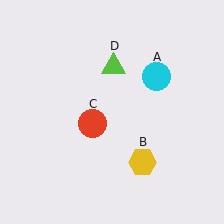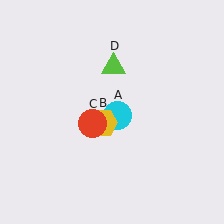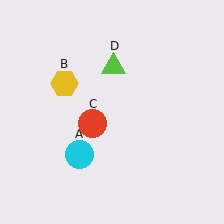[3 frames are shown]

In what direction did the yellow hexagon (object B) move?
The yellow hexagon (object B) moved up and to the left.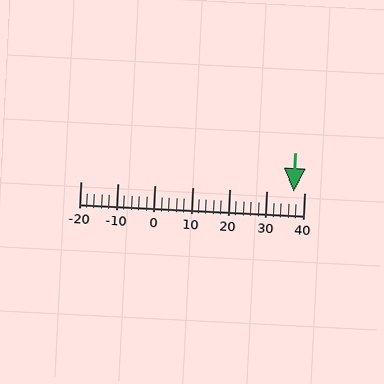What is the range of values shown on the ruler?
The ruler shows values from -20 to 40.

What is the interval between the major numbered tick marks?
The major tick marks are spaced 10 units apart.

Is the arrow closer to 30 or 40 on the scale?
The arrow is closer to 40.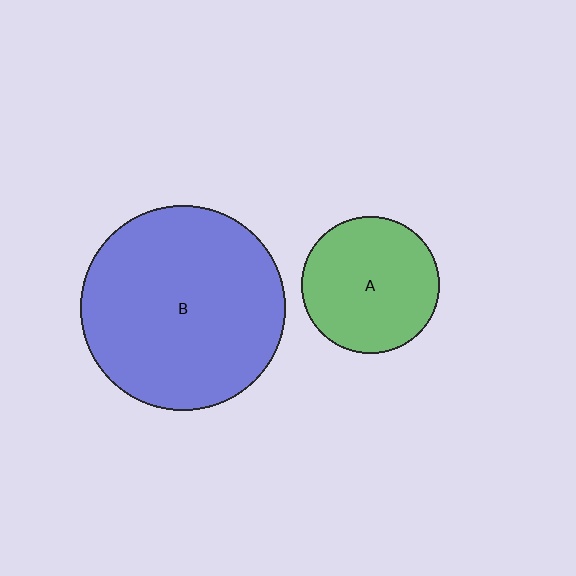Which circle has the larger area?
Circle B (blue).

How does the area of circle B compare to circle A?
Approximately 2.2 times.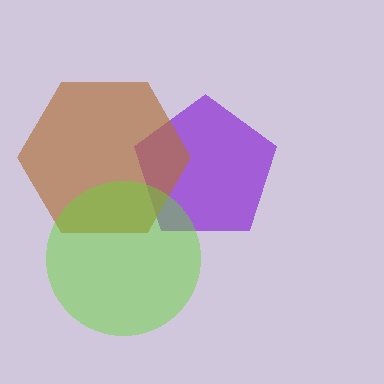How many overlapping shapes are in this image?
There are 3 overlapping shapes in the image.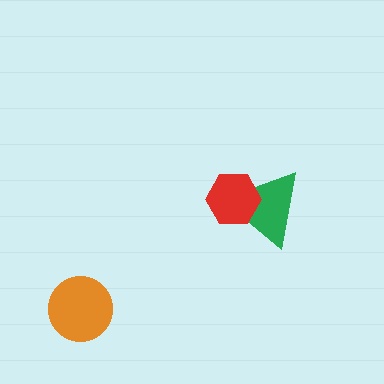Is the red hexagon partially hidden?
No, no other shape covers it.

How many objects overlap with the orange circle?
0 objects overlap with the orange circle.